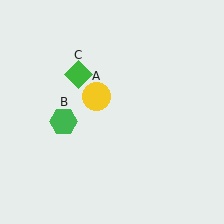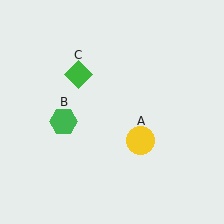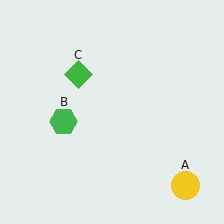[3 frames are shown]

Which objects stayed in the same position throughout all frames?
Green hexagon (object B) and green diamond (object C) remained stationary.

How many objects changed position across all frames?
1 object changed position: yellow circle (object A).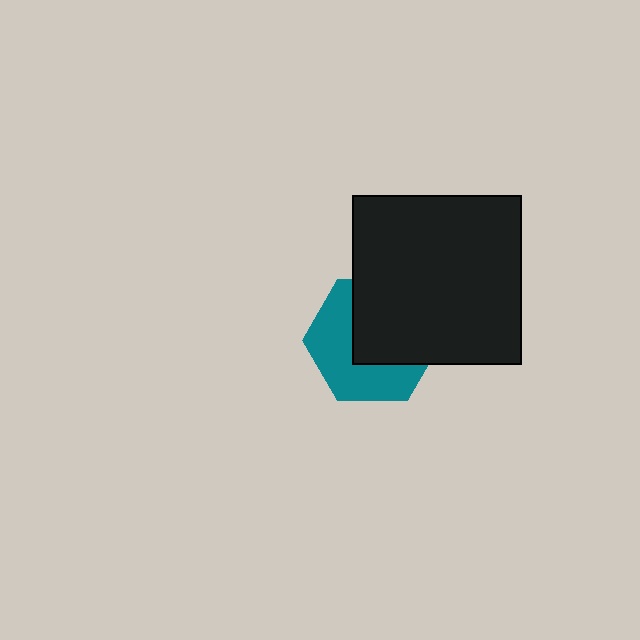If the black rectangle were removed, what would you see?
You would see the complete teal hexagon.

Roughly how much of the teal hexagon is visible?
About half of it is visible (roughly 49%).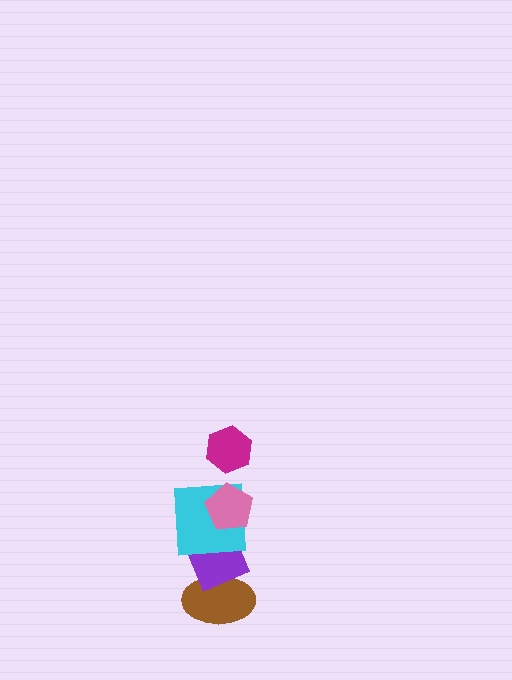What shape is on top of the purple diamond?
The cyan square is on top of the purple diamond.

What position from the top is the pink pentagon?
The pink pentagon is 2nd from the top.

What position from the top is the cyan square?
The cyan square is 3rd from the top.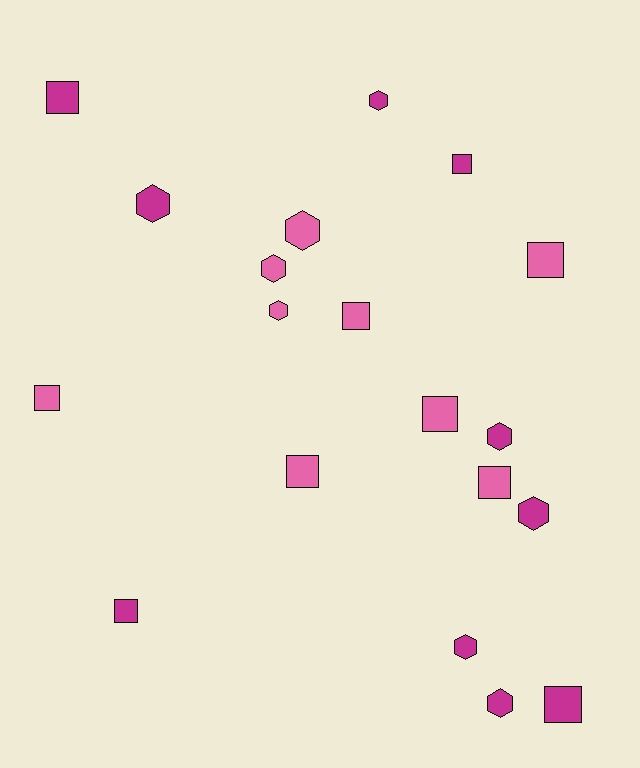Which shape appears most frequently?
Square, with 10 objects.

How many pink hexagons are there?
There are 3 pink hexagons.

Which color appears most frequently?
Magenta, with 10 objects.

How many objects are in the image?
There are 19 objects.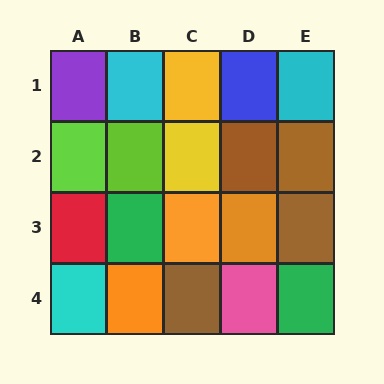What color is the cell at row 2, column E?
Brown.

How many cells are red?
1 cell is red.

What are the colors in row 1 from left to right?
Purple, cyan, yellow, blue, cyan.